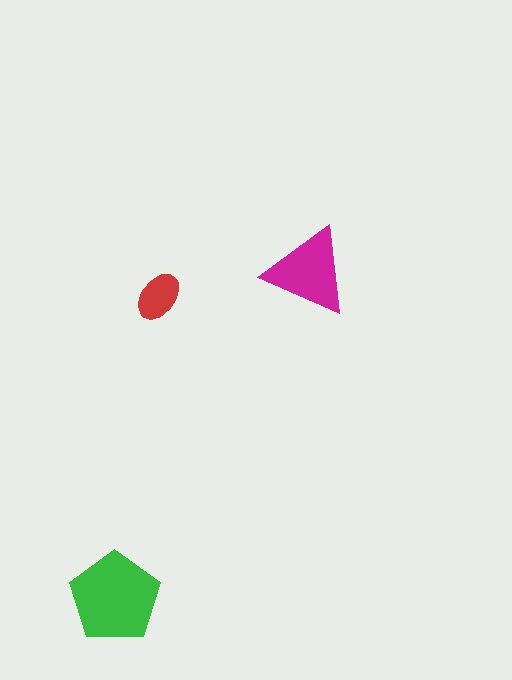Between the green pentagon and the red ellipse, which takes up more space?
The green pentagon.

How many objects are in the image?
There are 3 objects in the image.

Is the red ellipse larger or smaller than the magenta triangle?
Smaller.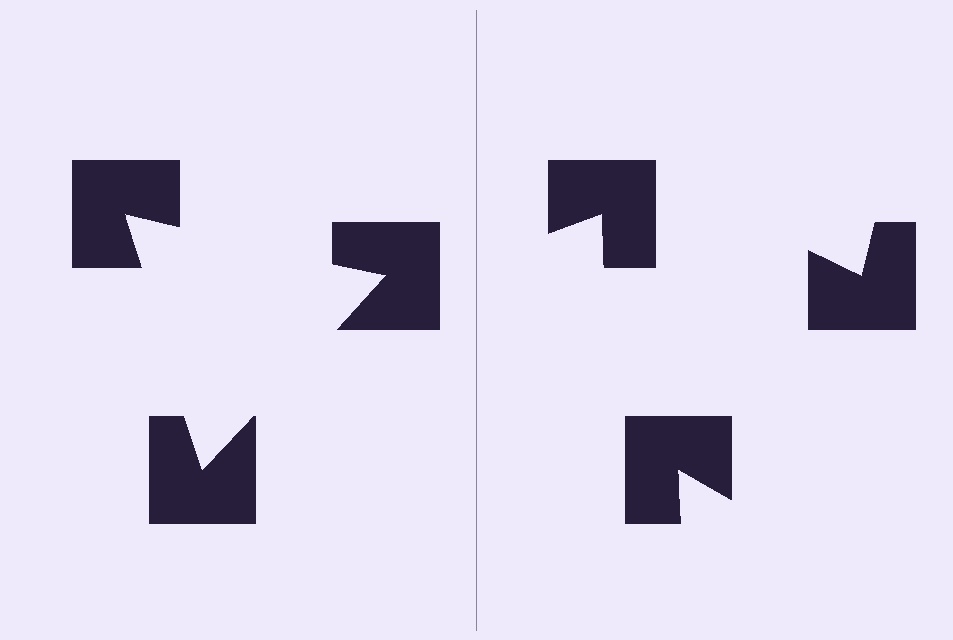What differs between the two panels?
The notched squares are positioned identically on both sides; only the wedge orientations differ. On the left they align to a triangle; on the right they are misaligned.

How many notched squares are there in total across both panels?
6 — 3 on each side.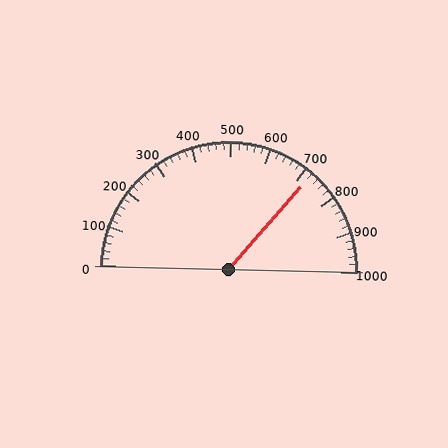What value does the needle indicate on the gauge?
The needle indicates approximately 720.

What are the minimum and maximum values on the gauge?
The gauge ranges from 0 to 1000.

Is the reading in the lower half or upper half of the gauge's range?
The reading is in the upper half of the range (0 to 1000).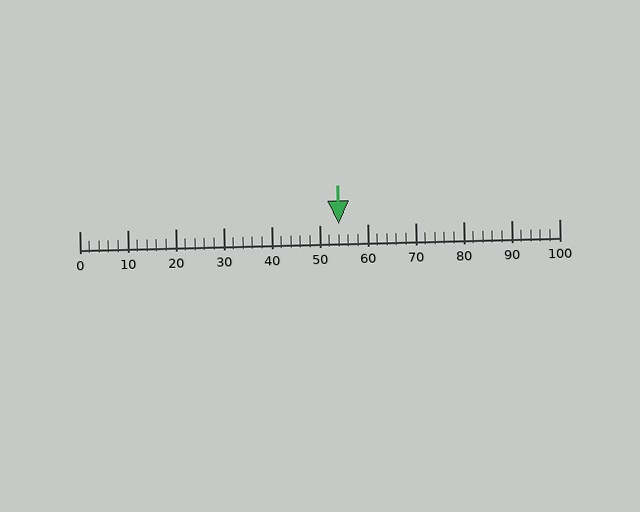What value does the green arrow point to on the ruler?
The green arrow points to approximately 54.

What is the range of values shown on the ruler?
The ruler shows values from 0 to 100.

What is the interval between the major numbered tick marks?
The major tick marks are spaced 10 units apart.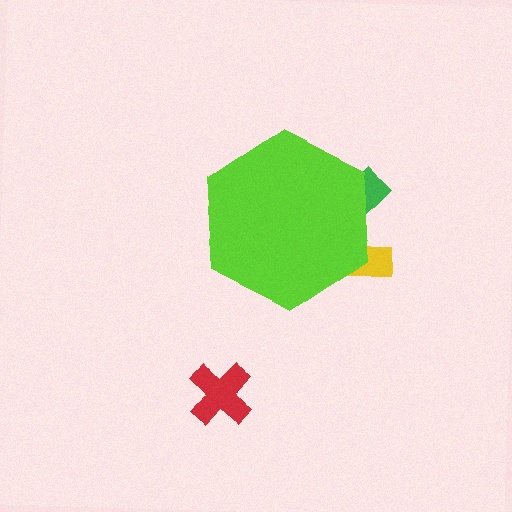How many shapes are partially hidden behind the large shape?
2 shapes are partially hidden.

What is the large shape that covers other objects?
A lime hexagon.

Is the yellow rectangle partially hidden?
Yes, the yellow rectangle is partially hidden behind the lime hexagon.